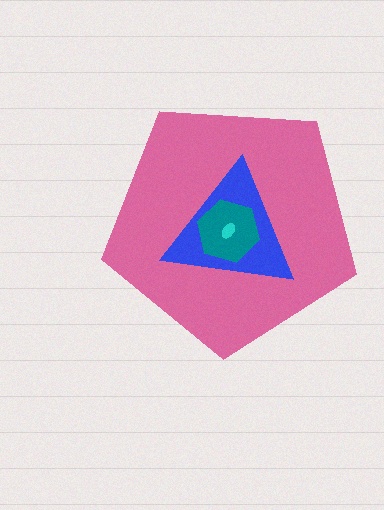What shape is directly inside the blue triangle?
The teal hexagon.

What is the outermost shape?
The pink pentagon.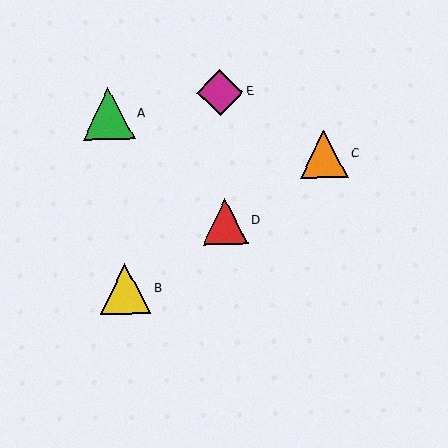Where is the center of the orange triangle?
The center of the orange triangle is at (324, 154).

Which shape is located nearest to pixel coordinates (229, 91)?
The magenta diamond (labeled E) at (220, 92) is nearest to that location.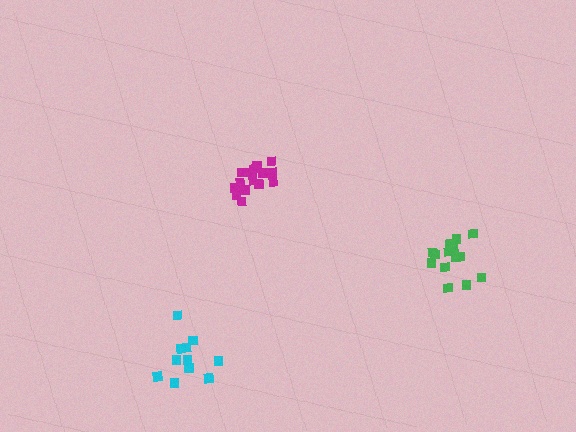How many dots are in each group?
Group 1: 15 dots, Group 2: 11 dots, Group 3: 14 dots (40 total).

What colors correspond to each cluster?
The clusters are colored: magenta, cyan, green.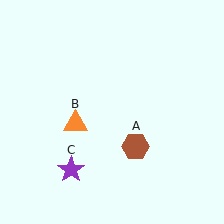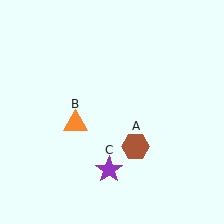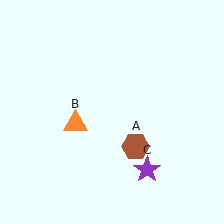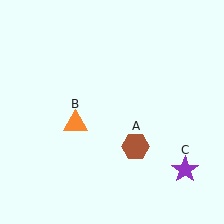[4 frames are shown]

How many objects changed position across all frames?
1 object changed position: purple star (object C).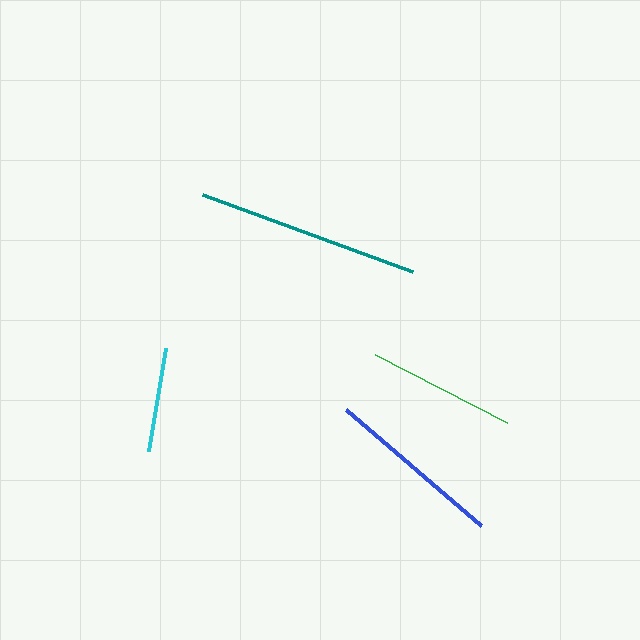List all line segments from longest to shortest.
From longest to shortest: teal, blue, green, cyan.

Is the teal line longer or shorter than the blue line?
The teal line is longer than the blue line.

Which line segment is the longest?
The teal line is the longest at approximately 223 pixels.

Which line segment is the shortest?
The cyan line is the shortest at approximately 104 pixels.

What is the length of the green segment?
The green segment is approximately 148 pixels long.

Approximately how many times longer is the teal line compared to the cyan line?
The teal line is approximately 2.2 times the length of the cyan line.